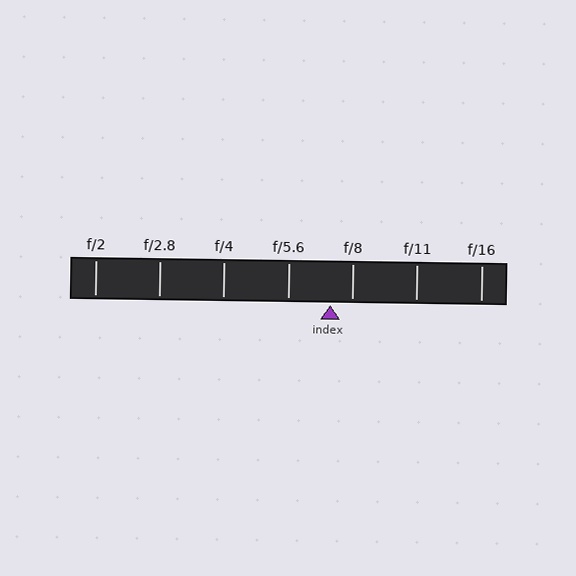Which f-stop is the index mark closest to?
The index mark is closest to f/8.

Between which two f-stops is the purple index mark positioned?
The index mark is between f/5.6 and f/8.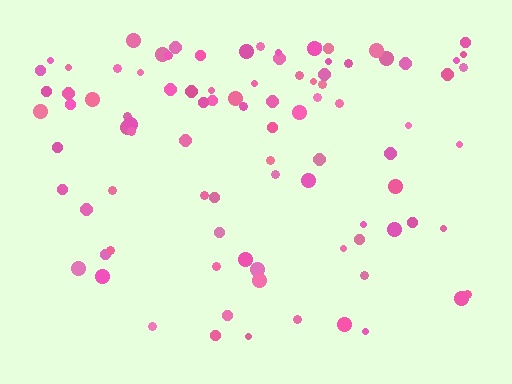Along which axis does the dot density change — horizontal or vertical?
Vertical.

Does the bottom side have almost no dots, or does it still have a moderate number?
Still a moderate number, just noticeably fewer than the top.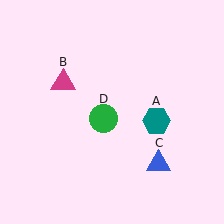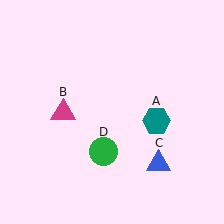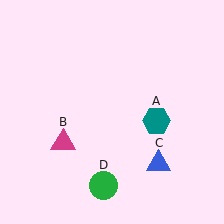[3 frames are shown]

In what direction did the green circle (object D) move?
The green circle (object D) moved down.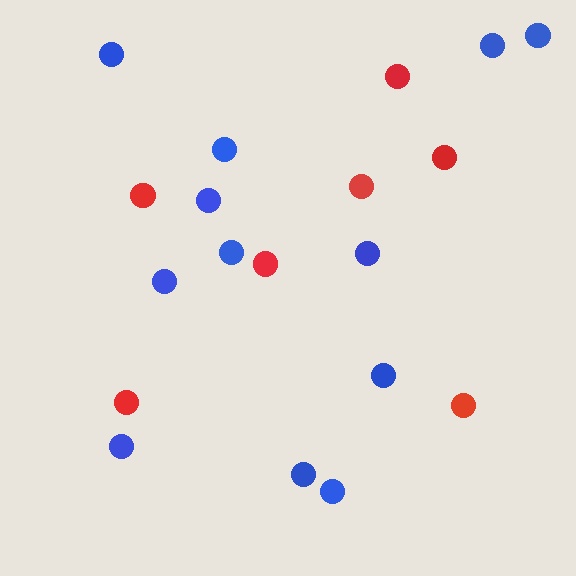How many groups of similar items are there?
There are 2 groups: one group of blue circles (12) and one group of red circles (7).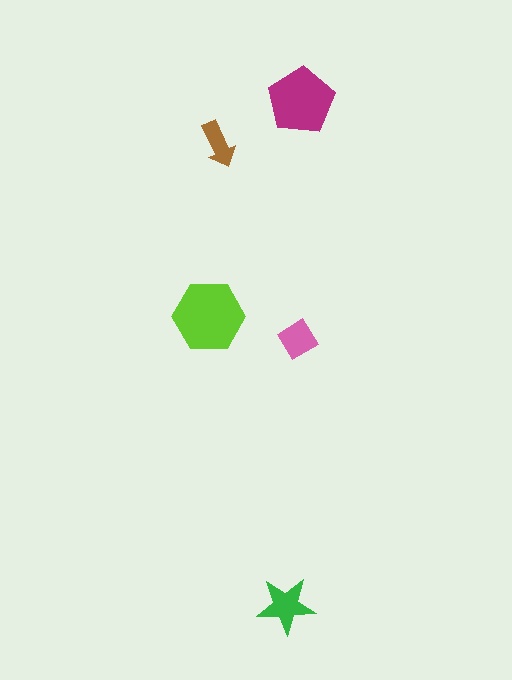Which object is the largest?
The lime hexagon.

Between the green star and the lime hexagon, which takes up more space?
The lime hexagon.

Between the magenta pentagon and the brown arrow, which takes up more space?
The magenta pentagon.